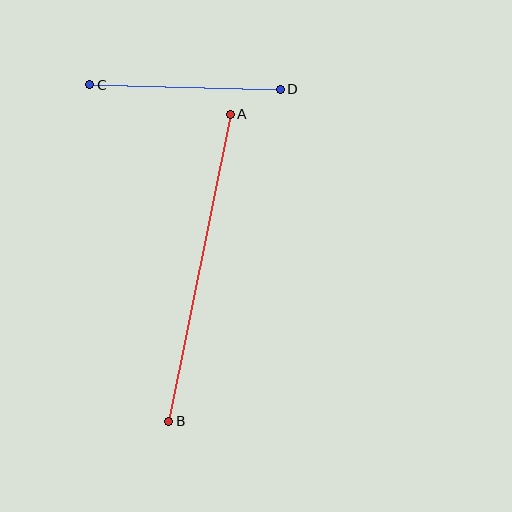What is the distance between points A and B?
The distance is approximately 313 pixels.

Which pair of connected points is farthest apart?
Points A and B are farthest apart.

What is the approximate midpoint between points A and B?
The midpoint is at approximately (200, 268) pixels.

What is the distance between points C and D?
The distance is approximately 190 pixels.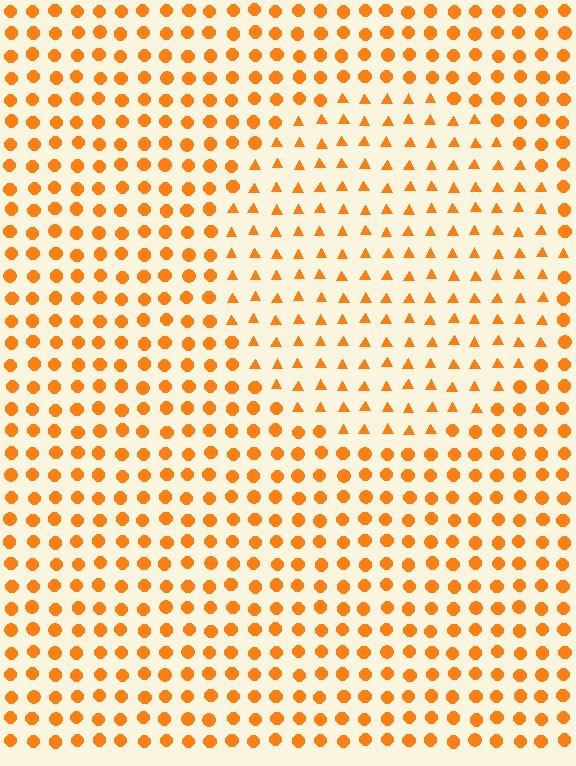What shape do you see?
I see a circle.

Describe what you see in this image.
The image is filled with small orange elements arranged in a uniform grid. A circle-shaped region contains triangles, while the surrounding area contains circles. The boundary is defined purely by the change in element shape.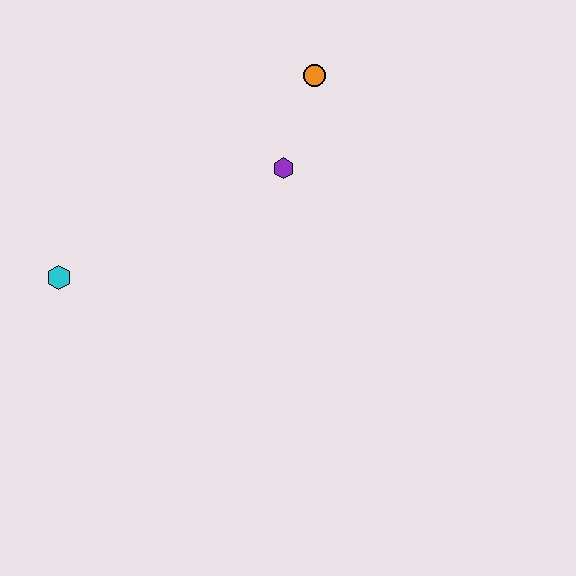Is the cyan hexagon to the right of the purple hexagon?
No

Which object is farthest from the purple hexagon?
The cyan hexagon is farthest from the purple hexagon.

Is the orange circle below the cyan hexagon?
No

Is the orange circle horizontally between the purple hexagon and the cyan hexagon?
No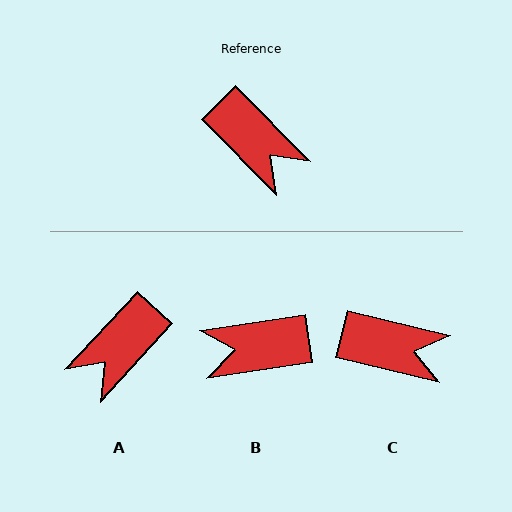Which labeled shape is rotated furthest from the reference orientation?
B, about 126 degrees away.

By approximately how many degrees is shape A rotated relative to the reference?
Approximately 87 degrees clockwise.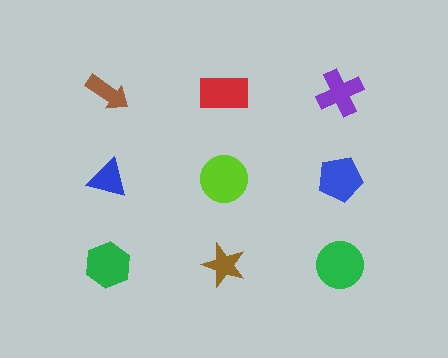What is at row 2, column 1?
A blue triangle.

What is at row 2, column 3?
A blue pentagon.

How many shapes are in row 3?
3 shapes.